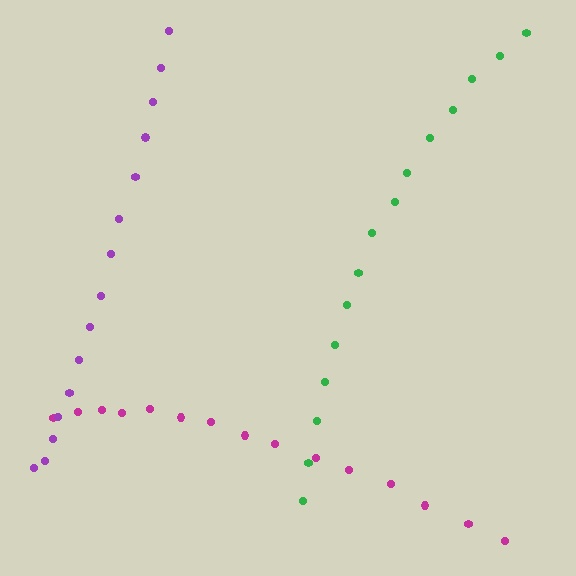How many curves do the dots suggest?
There are 3 distinct paths.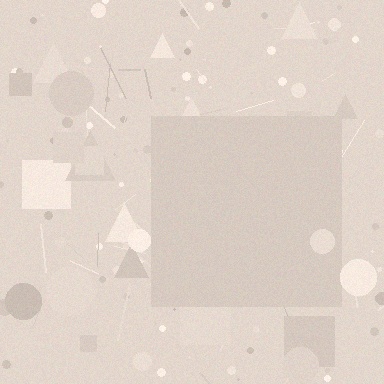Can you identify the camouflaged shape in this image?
The camouflaged shape is a square.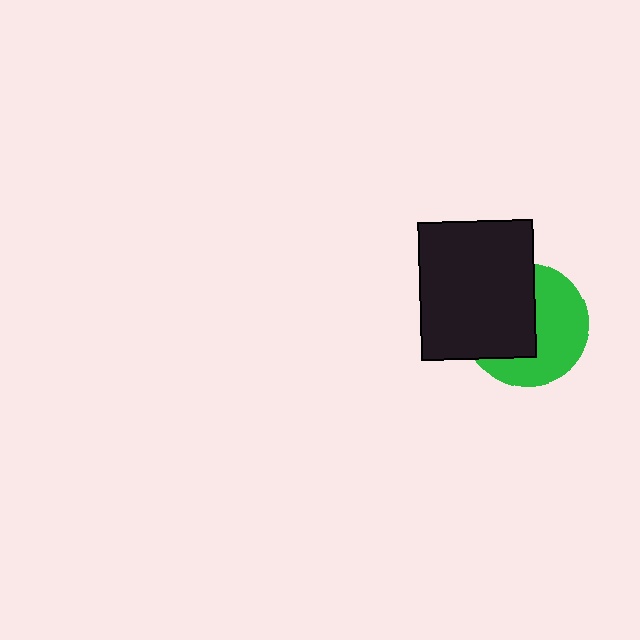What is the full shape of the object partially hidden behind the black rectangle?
The partially hidden object is a green circle.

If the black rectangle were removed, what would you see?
You would see the complete green circle.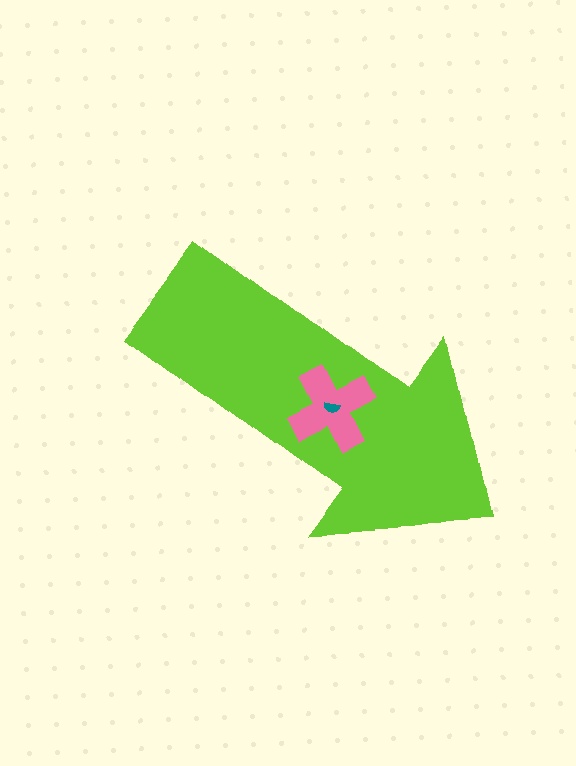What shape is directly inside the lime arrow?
The pink cross.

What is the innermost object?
The teal semicircle.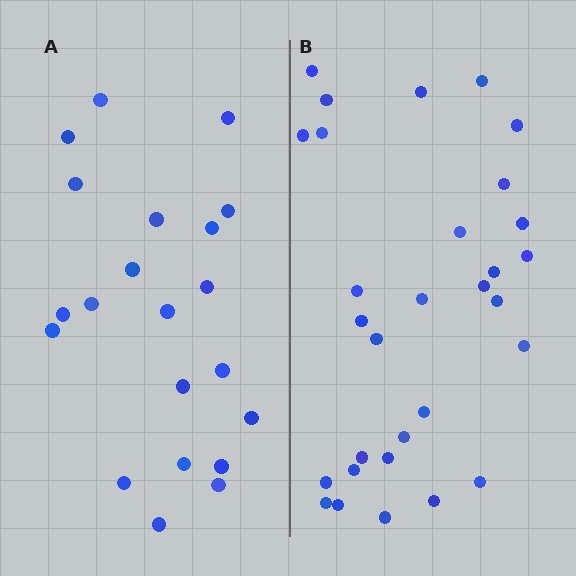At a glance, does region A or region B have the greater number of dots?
Region B (the right region) has more dots.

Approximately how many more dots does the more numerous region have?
Region B has roughly 8 or so more dots than region A.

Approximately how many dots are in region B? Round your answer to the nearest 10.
About 30 dots.